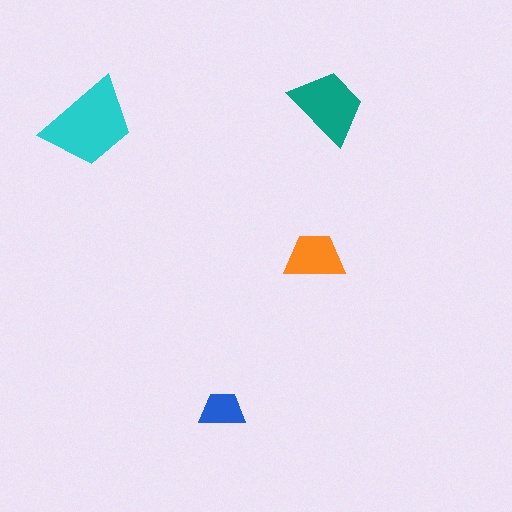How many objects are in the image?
There are 4 objects in the image.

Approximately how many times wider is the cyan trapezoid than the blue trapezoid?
About 2 times wider.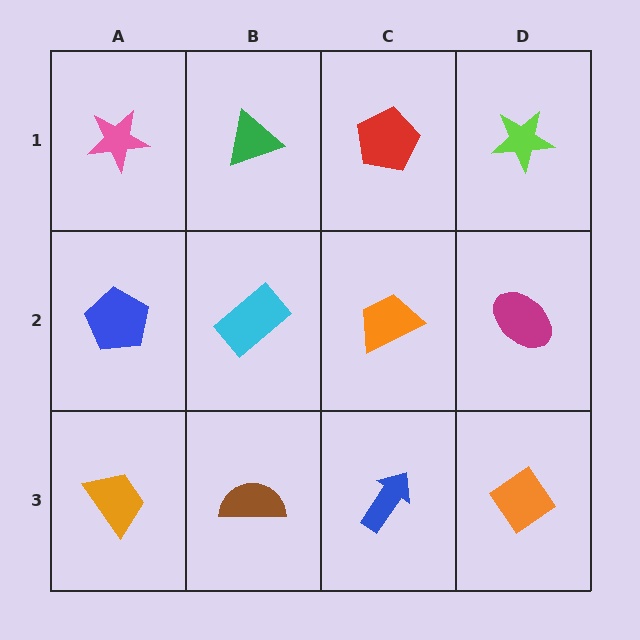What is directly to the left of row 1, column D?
A red pentagon.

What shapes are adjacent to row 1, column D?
A magenta ellipse (row 2, column D), a red pentagon (row 1, column C).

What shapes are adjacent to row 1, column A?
A blue pentagon (row 2, column A), a green triangle (row 1, column B).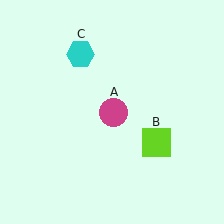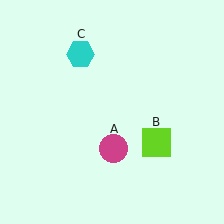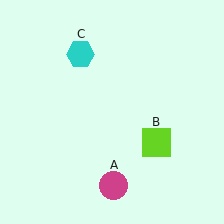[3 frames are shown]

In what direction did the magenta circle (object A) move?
The magenta circle (object A) moved down.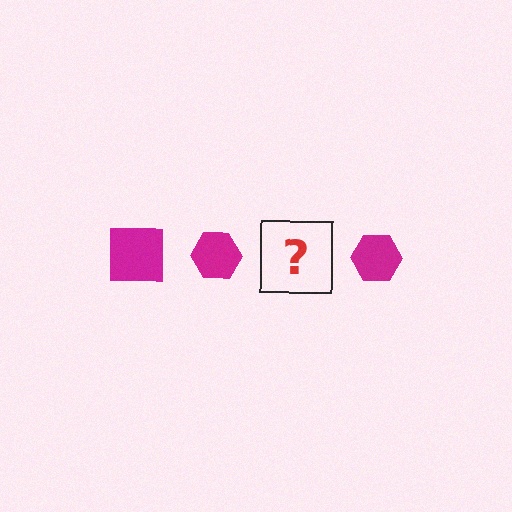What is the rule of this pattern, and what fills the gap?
The rule is that the pattern cycles through square, hexagon shapes in magenta. The gap should be filled with a magenta square.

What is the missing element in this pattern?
The missing element is a magenta square.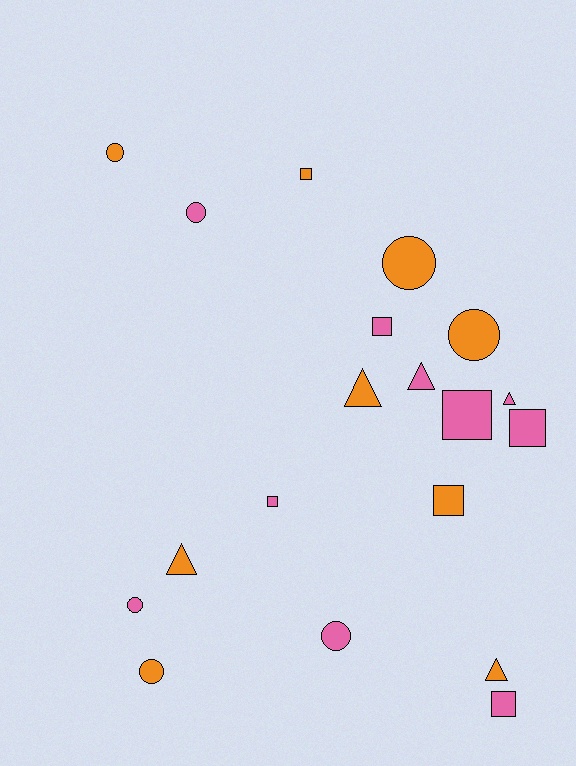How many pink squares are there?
There are 5 pink squares.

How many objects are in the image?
There are 19 objects.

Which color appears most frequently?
Pink, with 10 objects.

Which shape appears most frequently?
Circle, with 7 objects.